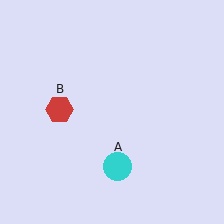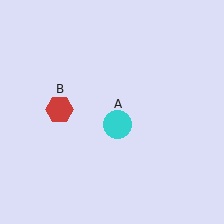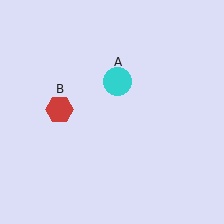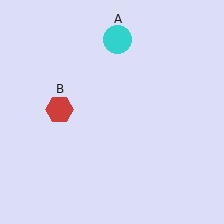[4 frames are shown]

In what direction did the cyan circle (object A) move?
The cyan circle (object A) moved up.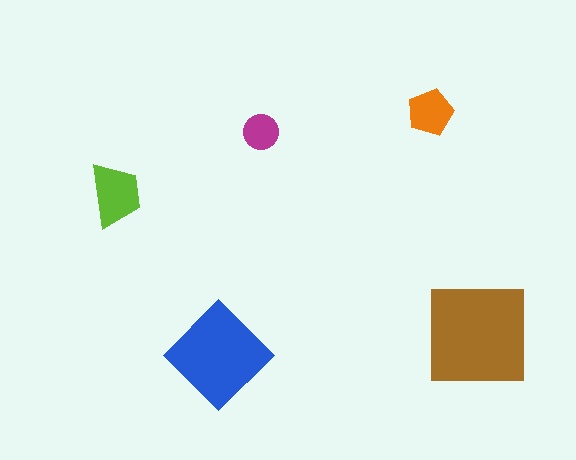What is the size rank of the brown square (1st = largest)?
1st.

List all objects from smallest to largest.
The magenta circle, the orange pentagon, the lime trapezoid, the blue diamond, the brown square.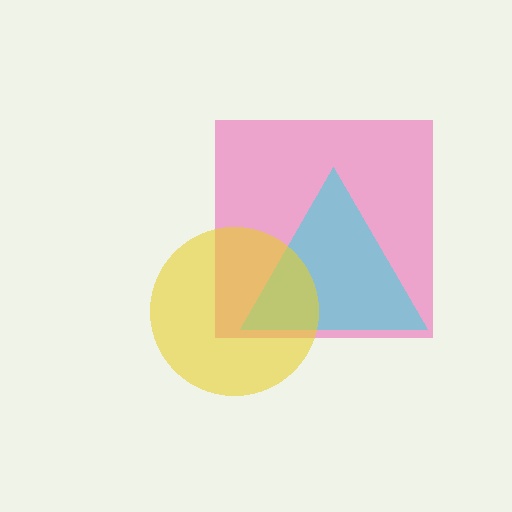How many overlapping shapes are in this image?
There are 3 overlapping shapes in the image.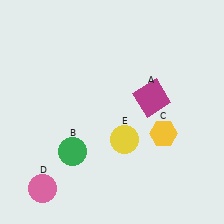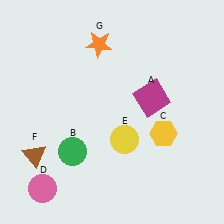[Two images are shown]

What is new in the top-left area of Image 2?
An orange star (G) was added in the top-left area of Image 2.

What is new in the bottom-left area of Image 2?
A brown triangle (F) was added in the bottom-left area of Image 2.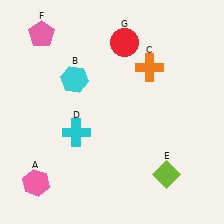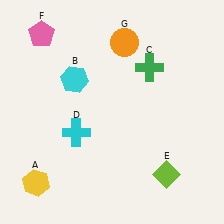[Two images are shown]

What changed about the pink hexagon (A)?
In Image 1, A is pink. In Image 2, it changed to yellow.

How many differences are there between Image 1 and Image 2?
There are 3 differences between the two images.